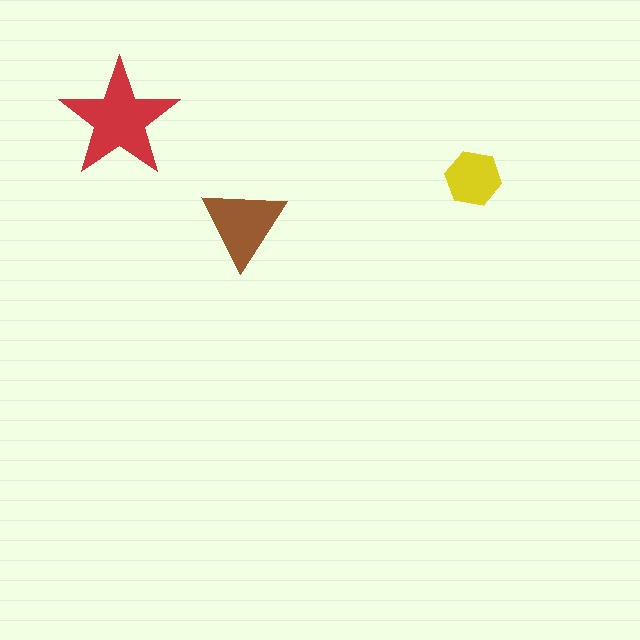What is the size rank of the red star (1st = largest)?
1st.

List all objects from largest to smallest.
The red star, the brown triangle, the yellow hexagon.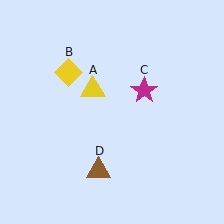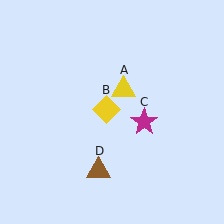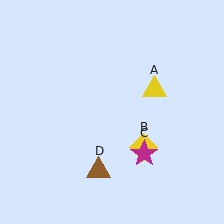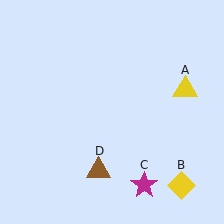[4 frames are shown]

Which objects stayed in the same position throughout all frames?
Brown triangle (object D) remained stationary.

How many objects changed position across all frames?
3 objects changed position: yellow triangle (object A), yellow diamond (object B), magenta star (object C).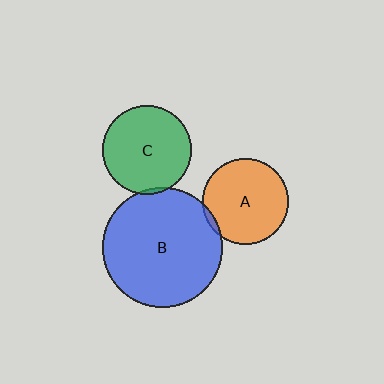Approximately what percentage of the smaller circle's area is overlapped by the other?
Approximately 5%.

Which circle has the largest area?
Circle B (blue).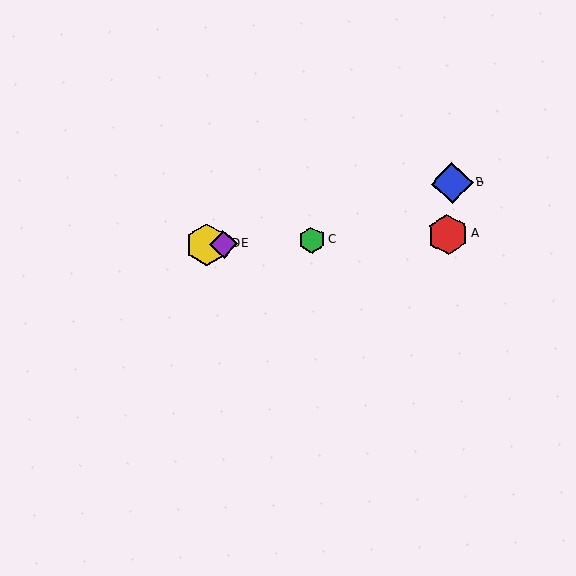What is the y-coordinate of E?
Object E is at y≈244.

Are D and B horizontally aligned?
No, D is at y≈245 and B is at y≈183.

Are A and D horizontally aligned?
Yes, both are at y≈234.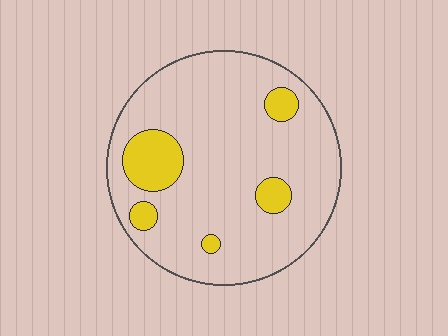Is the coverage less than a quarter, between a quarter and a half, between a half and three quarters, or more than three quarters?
Less than a quarter.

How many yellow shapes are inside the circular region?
5.